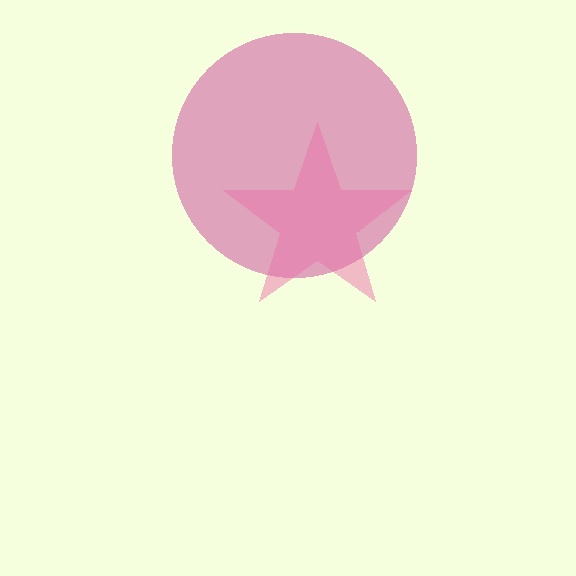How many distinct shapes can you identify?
There are 2 distinct shapes: a magenta circle, a pink star.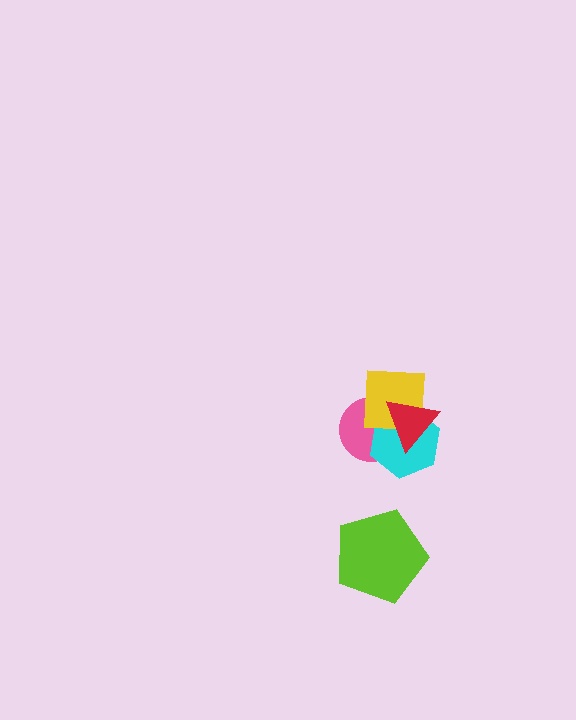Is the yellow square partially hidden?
Yes, it is partially covered by another shape.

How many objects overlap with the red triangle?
3 objects overlap with the red triangle.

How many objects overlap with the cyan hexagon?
3 objects overlap with the cyan hexagon.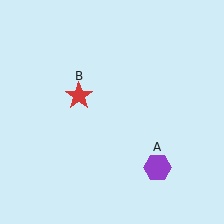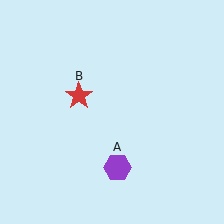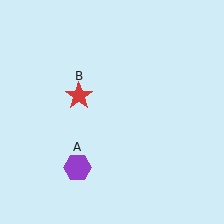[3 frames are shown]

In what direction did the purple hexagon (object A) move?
The purple hexagon (object A) moved left.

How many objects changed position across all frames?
1 object changed position: purple hexagon (object A).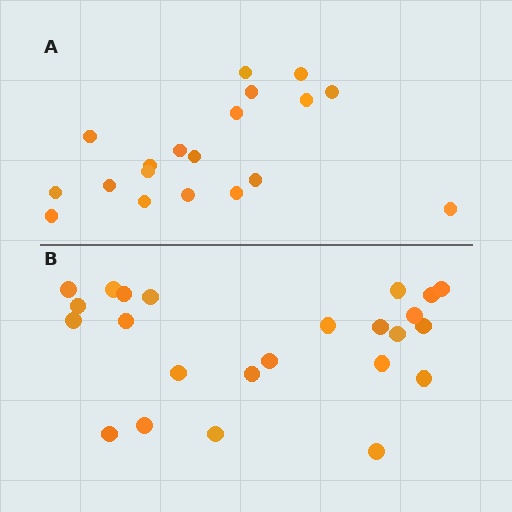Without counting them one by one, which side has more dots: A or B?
Region B (the bottom region) has more dots.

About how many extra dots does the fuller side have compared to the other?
Region B has about 5 more dots than region A.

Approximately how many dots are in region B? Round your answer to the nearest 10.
About 20 dots. (The exact count is 24, which rounds to 20.)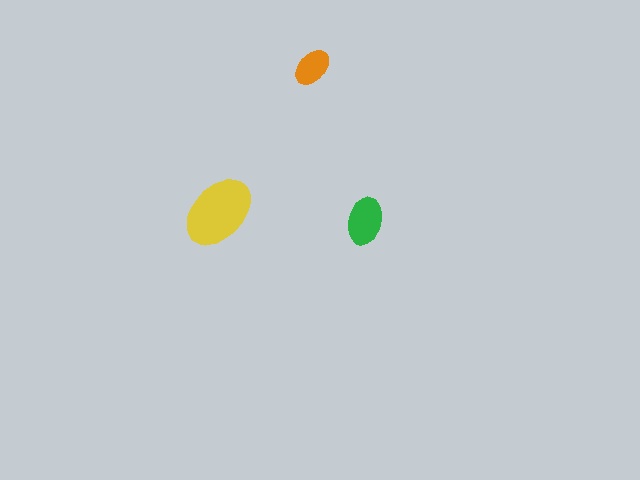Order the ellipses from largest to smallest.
the yellow one, the green one, the orange one.